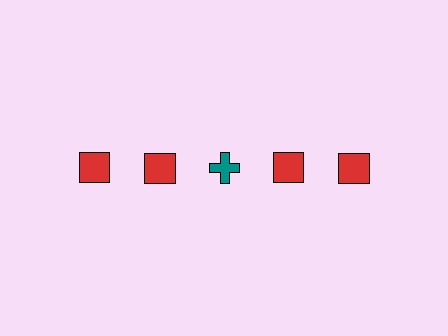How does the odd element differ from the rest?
It differs in both color (teal instead of red) and shape (cross instead of square).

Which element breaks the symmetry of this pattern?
The teal cross in the top row, center column breaks the symmetry. All other shapes are red squares.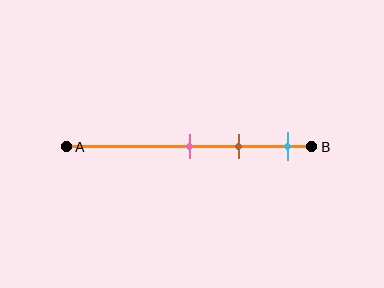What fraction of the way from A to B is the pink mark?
The pink mark is approximately 50% (0.5) of the way from A to B.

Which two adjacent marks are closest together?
The pink and brown marks are the closest adjacent pair.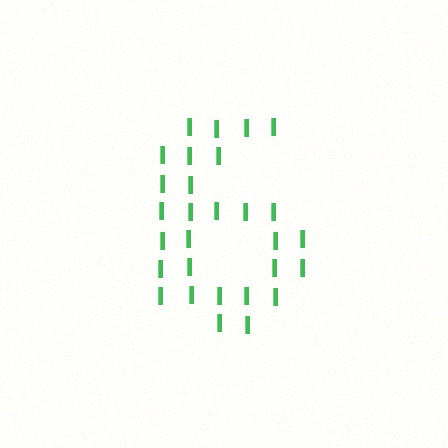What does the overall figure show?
The overall figure shows the digit 6.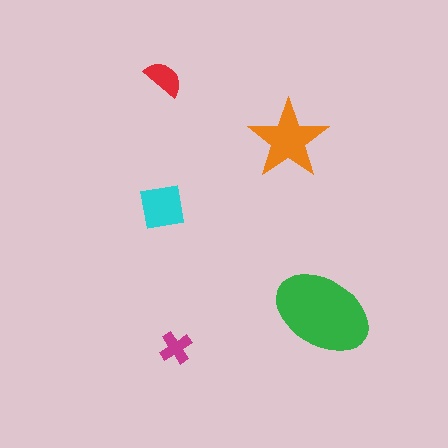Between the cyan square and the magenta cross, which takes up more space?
The cyan square.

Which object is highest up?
The red semicircle is topmost.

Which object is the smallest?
The magenta cross.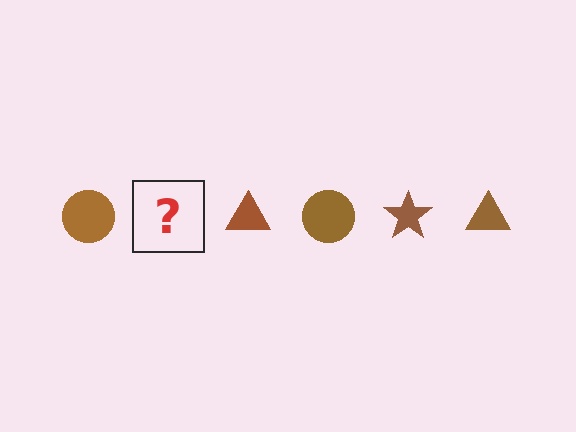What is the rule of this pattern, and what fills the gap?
The rule is that the pattern cycles through circle, star, triangle shapes in brown. The gap should be filled with a brown star.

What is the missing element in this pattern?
The missing element is a brown star.